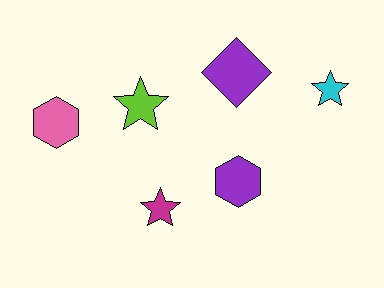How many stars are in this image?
There are 3 stars.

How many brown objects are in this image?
There are no brown objects.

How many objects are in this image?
There are 6 objects.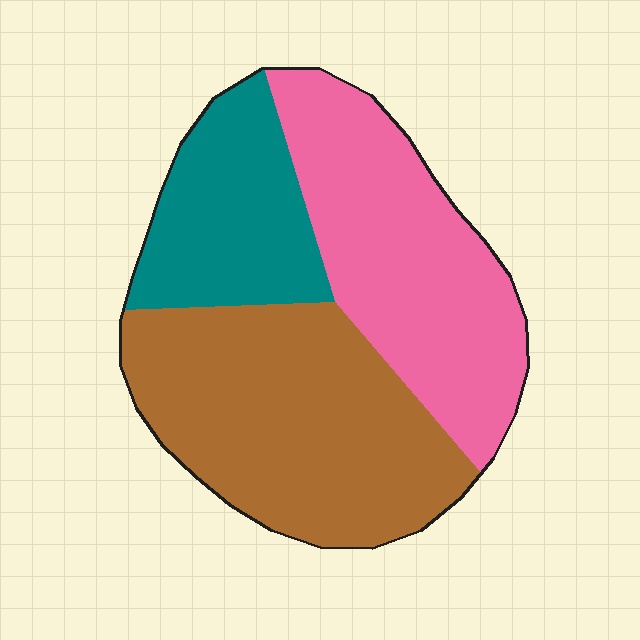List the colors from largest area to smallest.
From largest to smallest: brown, pink, teal.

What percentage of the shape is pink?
Pink takes up about three eighths (3/8) of the shape.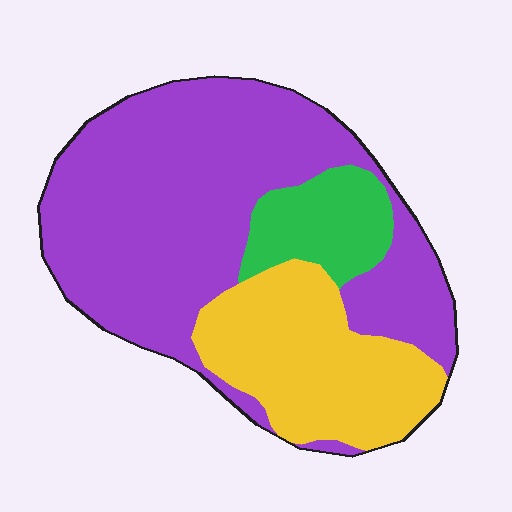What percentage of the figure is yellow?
Yellow covers about 25% of the figure.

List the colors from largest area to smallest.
From largest to smallest: purple, yellow, green.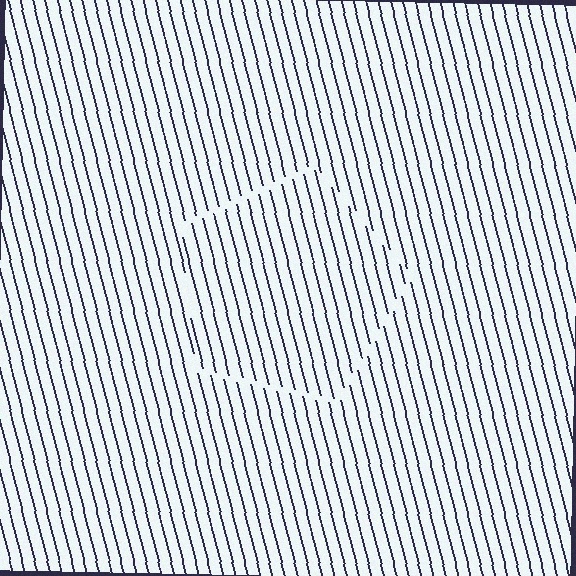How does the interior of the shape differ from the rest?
The interior of the shape contains the same grating, shifted by half a period — the contour is defined by the phase discontinuity where line-ends from the inner and outer gratings abut.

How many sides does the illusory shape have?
5 sides — the line-ends trace a pentagon.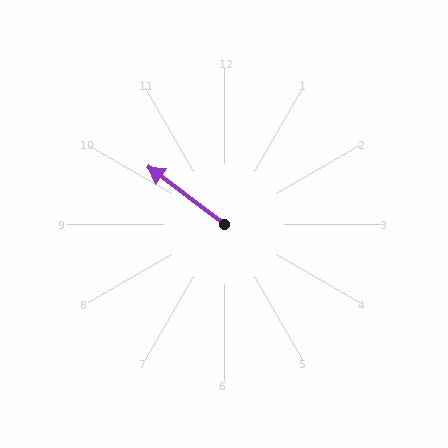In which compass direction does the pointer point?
Northwest.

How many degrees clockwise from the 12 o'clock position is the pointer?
Approximately 307 degrees.